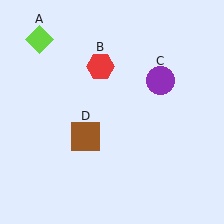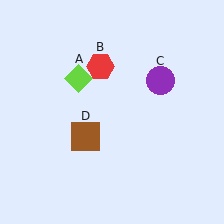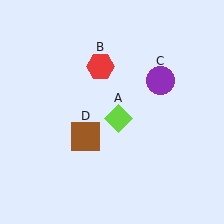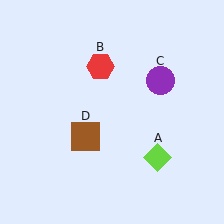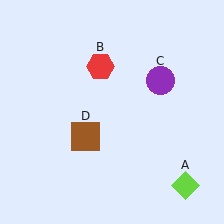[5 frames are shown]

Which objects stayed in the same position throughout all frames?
Red hexagon (object B) and purple circle (object C) and brown square (object D) remained stationary.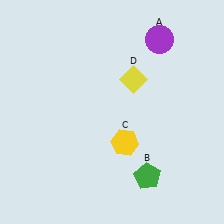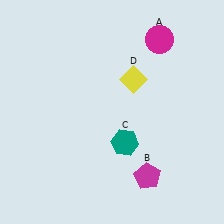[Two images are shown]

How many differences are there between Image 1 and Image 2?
There are 3 differences between the two images.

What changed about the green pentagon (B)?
In Image 1, B is green. In Image 2, it changed to magenta.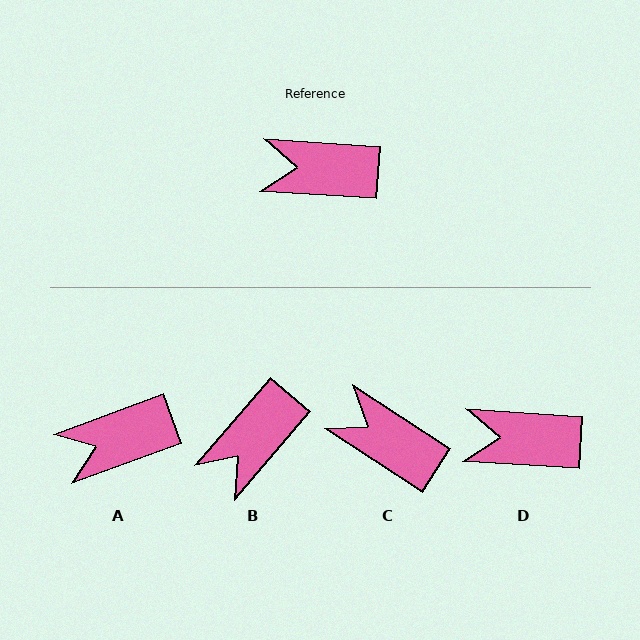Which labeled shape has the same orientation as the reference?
D.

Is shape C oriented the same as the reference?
No, it is off by about 29 degrees.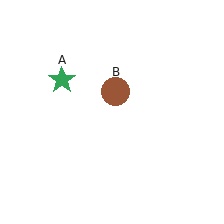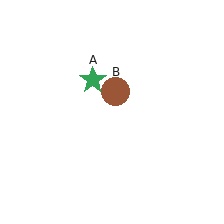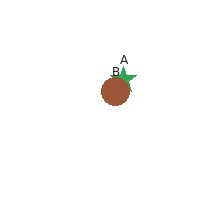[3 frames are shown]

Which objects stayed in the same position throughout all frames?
Brown circle (object B) remained stationary.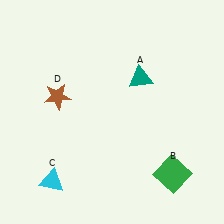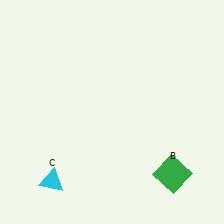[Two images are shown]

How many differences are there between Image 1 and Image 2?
There are 2 differences between the two images.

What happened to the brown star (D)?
The brown star (D) was removed in Image 2. It was in the top-left area of Image 1.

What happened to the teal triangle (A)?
The teal triangle (A) was removed in Image 2. It was in the top-right area of Image 1.